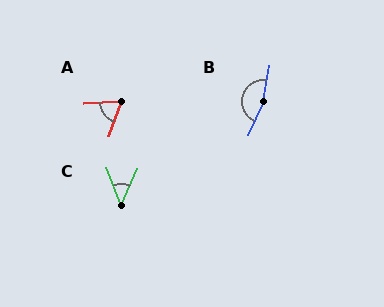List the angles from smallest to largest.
C (45°), A (68°), B (164°).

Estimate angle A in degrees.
Approximately 68 degrees.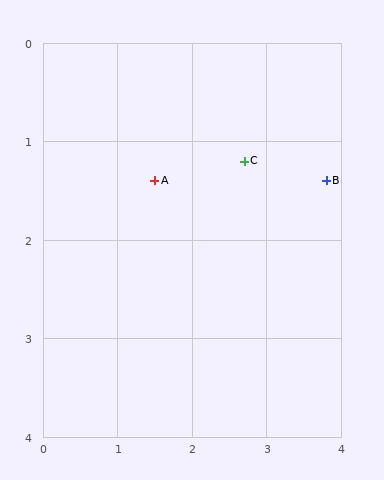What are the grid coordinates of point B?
Point B is at approximately (3.8, 1.4).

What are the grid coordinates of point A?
Point A is at approximately (1.5, 1.4).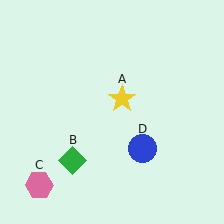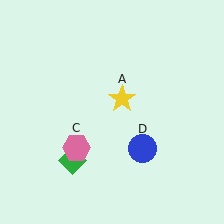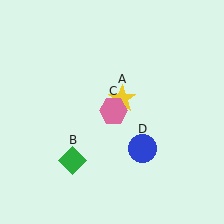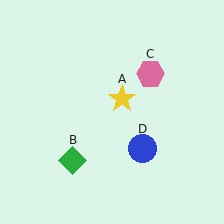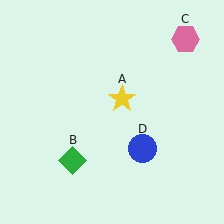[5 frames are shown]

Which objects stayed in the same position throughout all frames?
Yellow star (object A) and green diamond (object B) and blue circle (object D) remained stationary.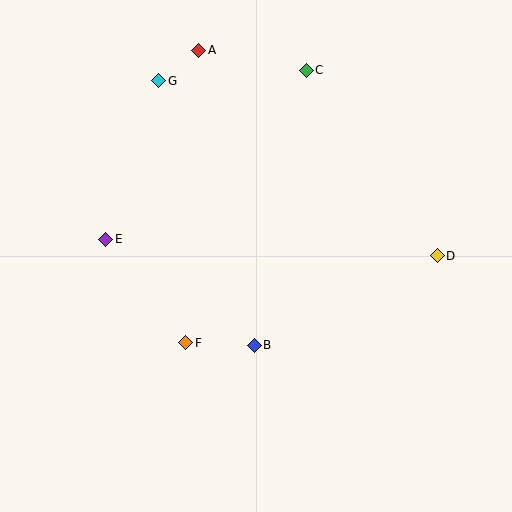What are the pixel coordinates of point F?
Point F is at (186, 343).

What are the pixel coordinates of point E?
Point E is at (106, 239).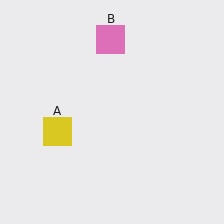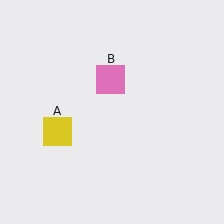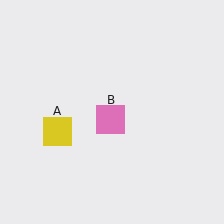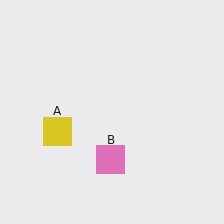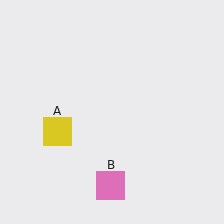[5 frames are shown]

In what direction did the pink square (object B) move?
The pink square (object B) moved down.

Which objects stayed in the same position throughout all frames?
Yellow square (object A) remained stationary.